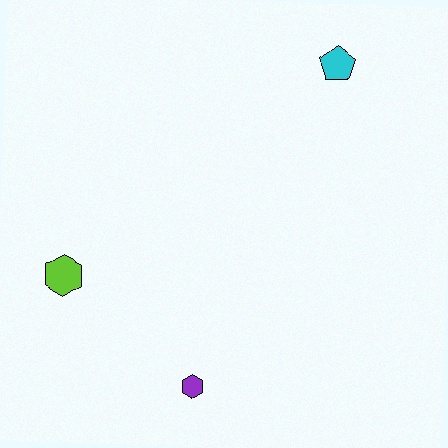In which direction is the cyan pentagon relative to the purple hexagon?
The cyan pentagon is above the purple hexagon.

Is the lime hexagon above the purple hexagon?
Yes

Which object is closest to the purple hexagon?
The lime hexagon is closest to the purple hexagon.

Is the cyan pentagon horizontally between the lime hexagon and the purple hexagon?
No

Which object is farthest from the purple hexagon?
The cyan pentagon is farthest from the purple hexagon.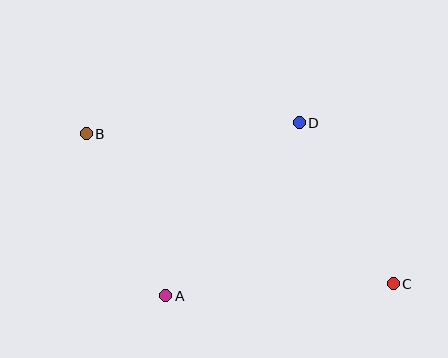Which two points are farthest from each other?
Points B and C are farthest from each other.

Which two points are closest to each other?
Points A and B are closest to each other.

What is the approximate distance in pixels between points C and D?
The distance between C and D is approximately 186 pixels.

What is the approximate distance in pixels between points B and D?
The distance between B and D is approximately 213 pixels.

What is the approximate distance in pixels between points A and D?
The distance between A and D is approximately 219 pixels.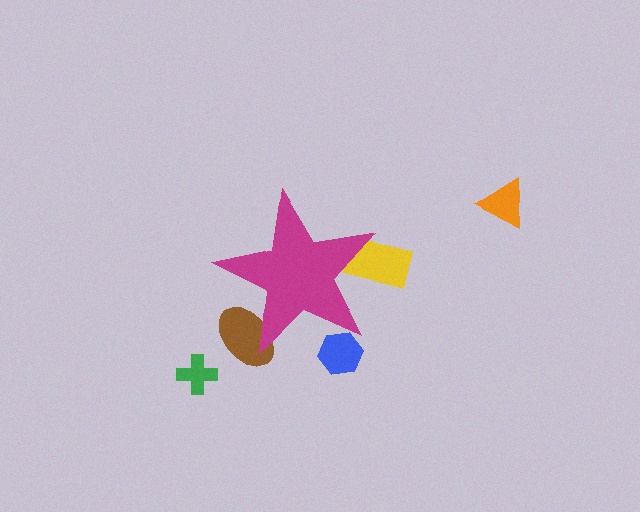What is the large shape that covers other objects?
A magenta star.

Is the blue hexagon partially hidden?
Yes, the blue hexagon is partially hidden behind the magenta star.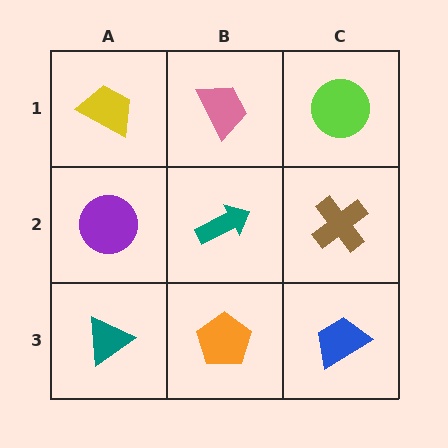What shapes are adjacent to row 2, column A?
A yellow trapezoid (row 1, column A), a teal triangle (row 3, column A), a teal arrow (row 2, column B).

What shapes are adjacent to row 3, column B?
A teal arrow (row 2, column B), a teal triangle (row 3, column A), a blue trapezoid (row 3, column C).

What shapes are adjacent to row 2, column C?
A lime circle (row 1, column C), a blue trapezoid (row 3, column C), a teal arrow (row 2, column B).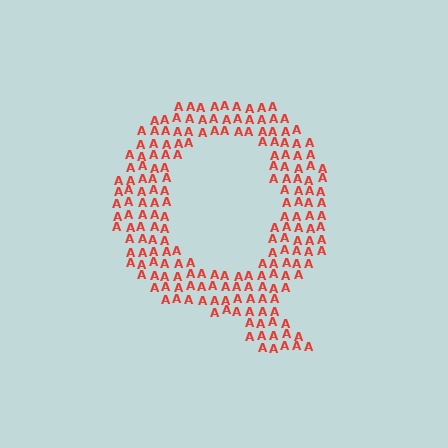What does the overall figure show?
The overall figure shows the letter Q.